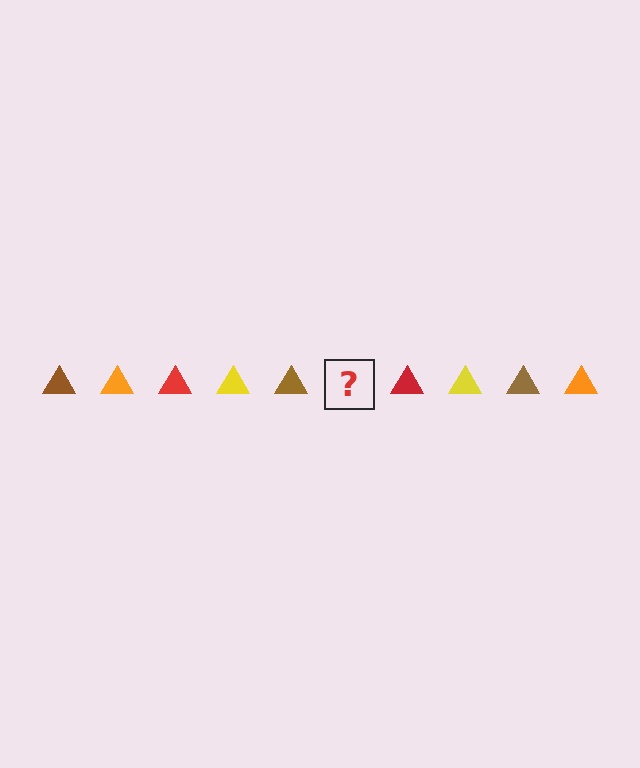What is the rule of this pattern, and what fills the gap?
The rule is that the pattern cycles through brown, orange, red, yellow triangles. The gap should be filled with an orange triangle.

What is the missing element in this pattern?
The missing element is an orange triangle.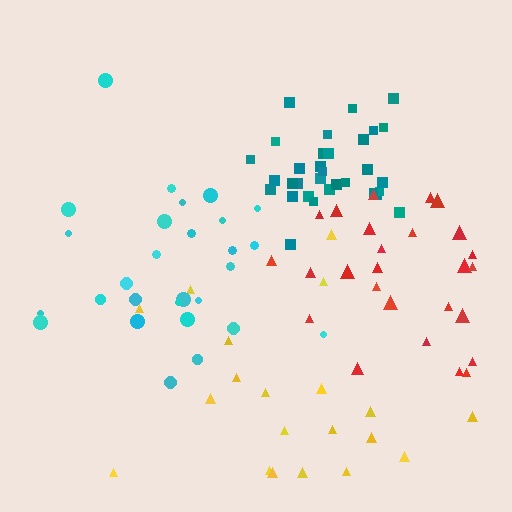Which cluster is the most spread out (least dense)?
Yellow.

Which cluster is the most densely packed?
Teal.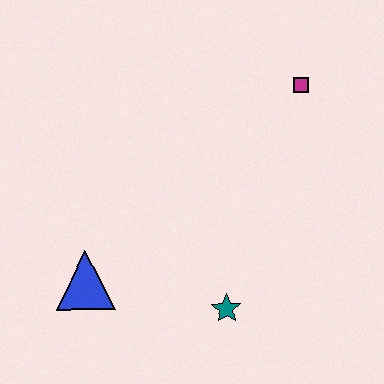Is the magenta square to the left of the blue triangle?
No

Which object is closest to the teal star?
The blue triangle is closest to the teal star.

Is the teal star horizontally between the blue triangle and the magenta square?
Yes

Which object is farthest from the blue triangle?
The magenta square is farthest from the blue triangle.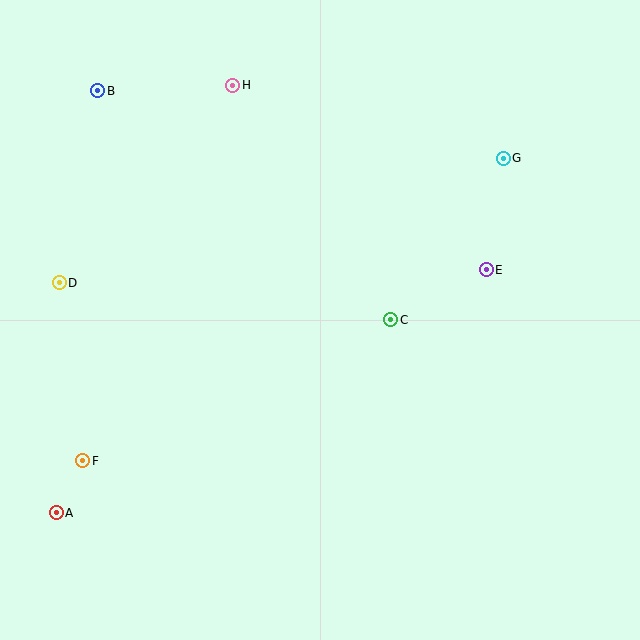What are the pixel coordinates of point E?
Point E is at (486, 270).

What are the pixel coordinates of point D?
Point D is at (59, 283).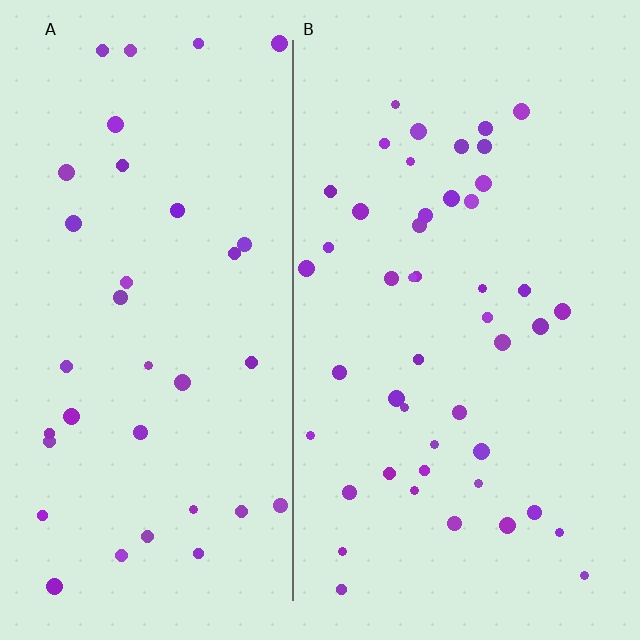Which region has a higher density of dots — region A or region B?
B (the right).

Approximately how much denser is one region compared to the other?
Approximately 1.3× — region B over region A.